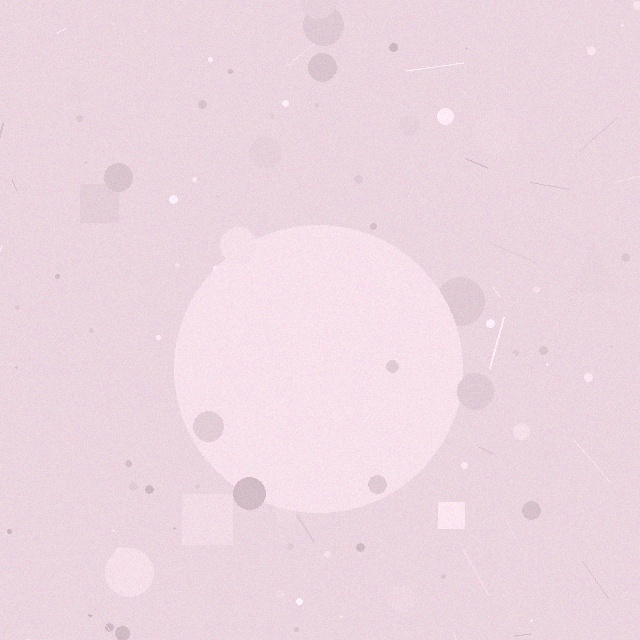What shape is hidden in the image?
A circle is hidden in the image.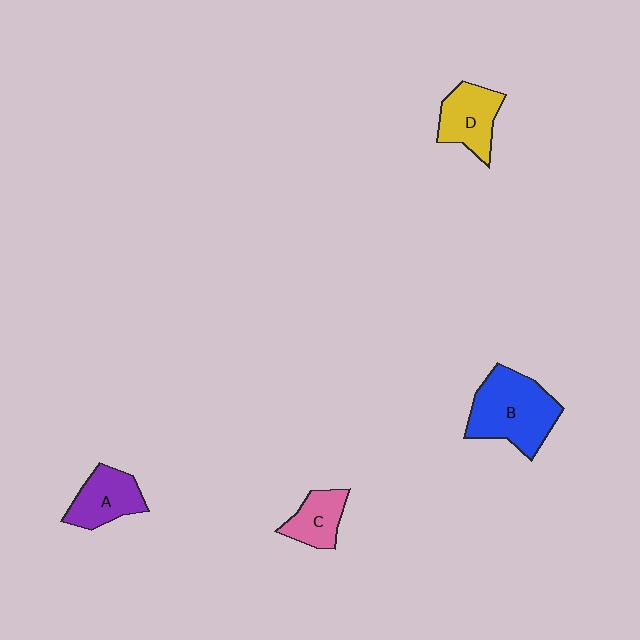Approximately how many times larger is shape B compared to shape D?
Approximately 1.6 times.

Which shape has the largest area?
Shape B (blue).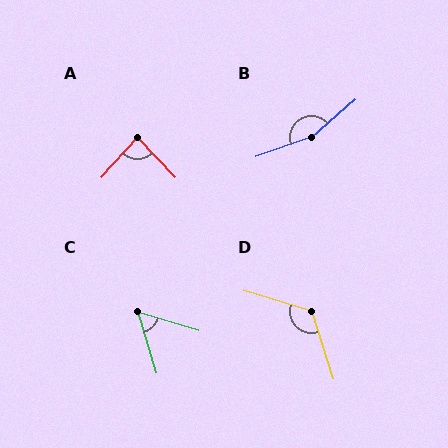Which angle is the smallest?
C, at approximately 57 degrees.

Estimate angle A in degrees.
Approximately 86 degrees.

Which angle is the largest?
B, at approximately 158 degrees.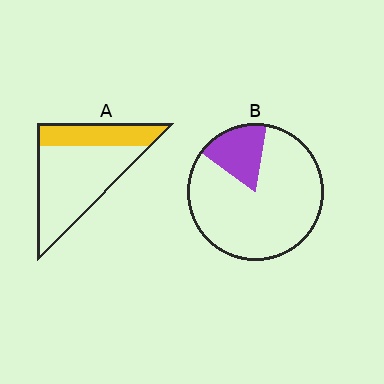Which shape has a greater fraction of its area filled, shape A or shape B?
Shape A.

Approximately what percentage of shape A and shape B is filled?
A is approximately 30% and B is approximately 20%.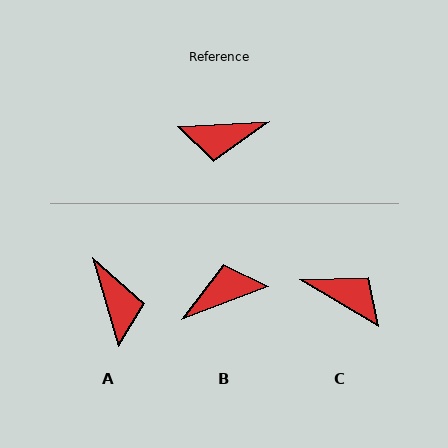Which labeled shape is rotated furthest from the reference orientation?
B, about 162 degrees away.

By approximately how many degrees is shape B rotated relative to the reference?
Approximately 162 degrees clockwise.